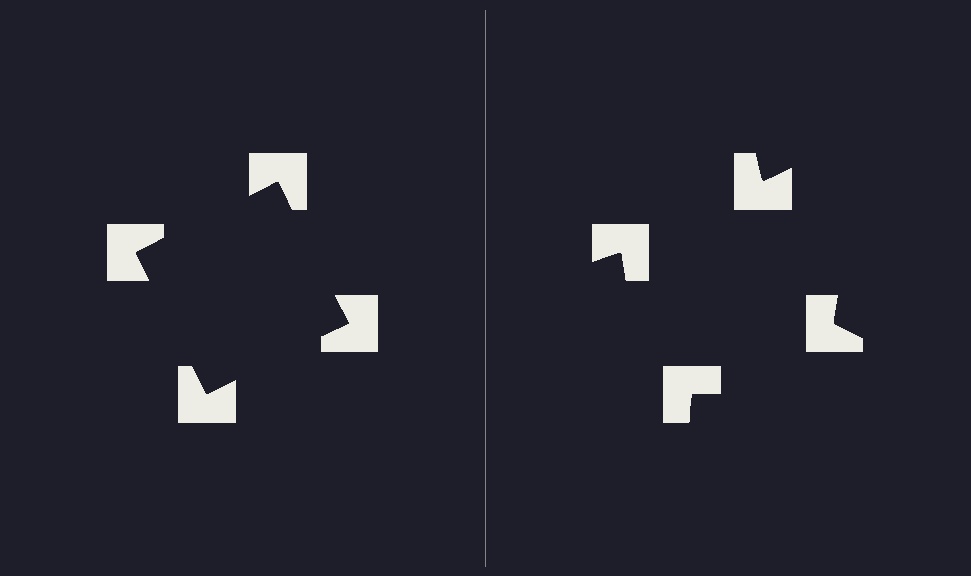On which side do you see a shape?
An illusory square appears on the left side. On the right side the wedge cuts are rotated, so no coherent shape forms.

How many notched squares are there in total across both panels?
8 — 4 on each side.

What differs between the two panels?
The notched squares are positioned identically on both sides; only the wedge orientations differ. On the left they align to a square; on the right they are misaligned.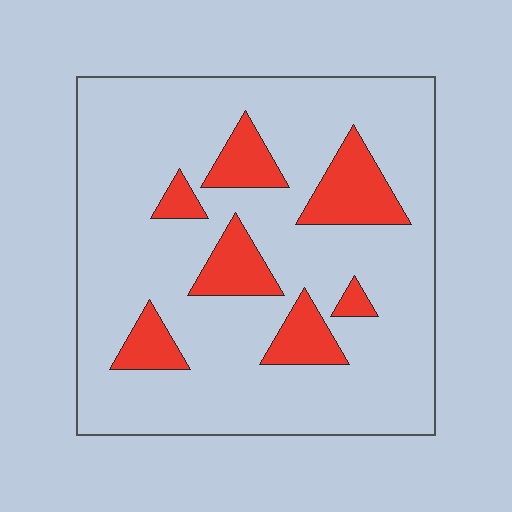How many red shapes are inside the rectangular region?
7.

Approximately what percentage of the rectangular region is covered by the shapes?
Approximately 20%.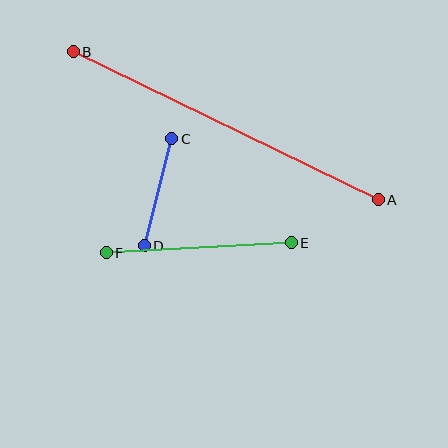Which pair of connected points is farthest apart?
Points A and B are farthest apart.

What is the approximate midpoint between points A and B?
The midpoint is at approximately (226, 126) pixels.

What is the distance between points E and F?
The distance is approximately 185 pixels.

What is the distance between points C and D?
The distance is approximately 110 pixels.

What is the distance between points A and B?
The distance is approximately 339 pixels.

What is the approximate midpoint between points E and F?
The midpoint is at approximately (199, 248) pixels.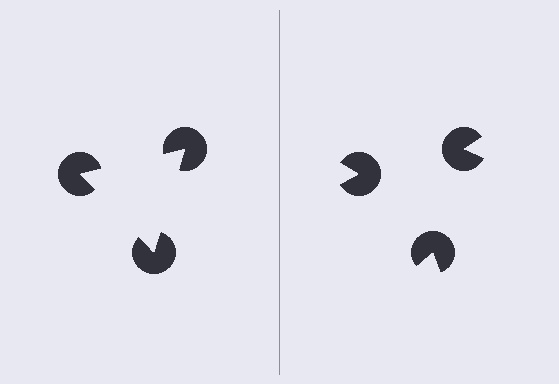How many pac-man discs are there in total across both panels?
6 — 3 on each side.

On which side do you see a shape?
An illusory triangle appears on the left side. On the right side the wedge cuts are rotated, so no coherent shape forms.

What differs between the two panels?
The pac-man discs are positioned identically on both sides; only the wedge orientations differ. On the left they align to a triangle; on the right they are misaligned.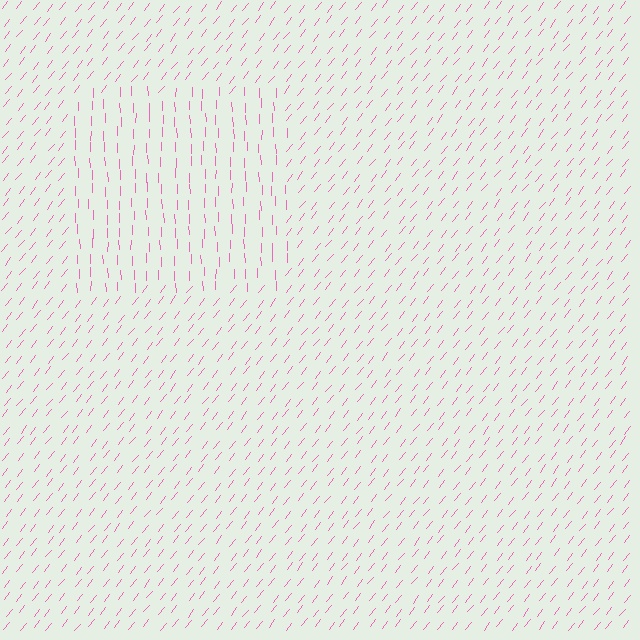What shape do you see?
I see a rectangle.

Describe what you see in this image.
The image is filled with small pink line segments. A rectangle region in the image has lines oriented differently from the surrounding lines, creating a visible texture boundary.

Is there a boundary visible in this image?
Yes, there is a texture boundary formed by a change in line orientation.